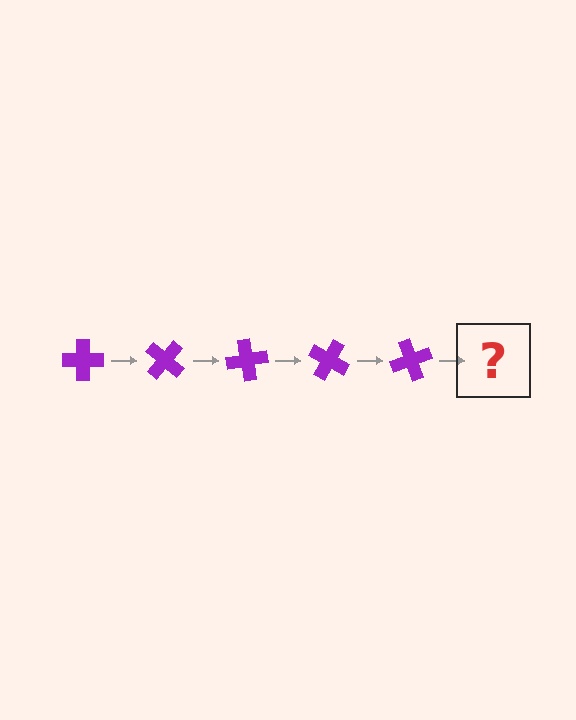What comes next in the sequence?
The next element should be a purple cross rotated 200 degrees.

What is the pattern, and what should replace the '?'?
The pattern is that the cross rotates 40 degrees each step. The '?' should be a purple cross rotated 200 degrees.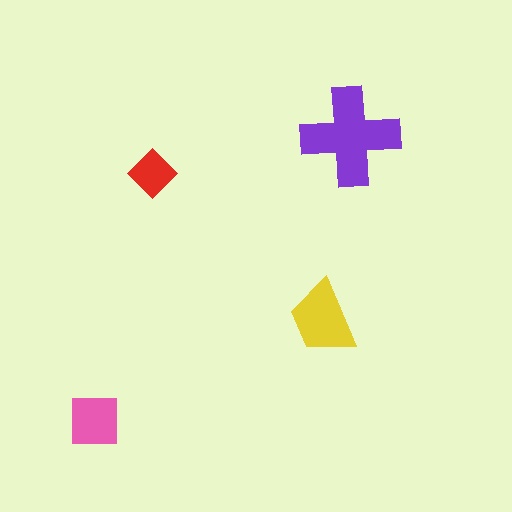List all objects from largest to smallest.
The purple cross, the yellow trapezoid, the pink square, the red diamond.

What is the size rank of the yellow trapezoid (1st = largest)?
2nd.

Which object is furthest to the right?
The purple cross is rightmost.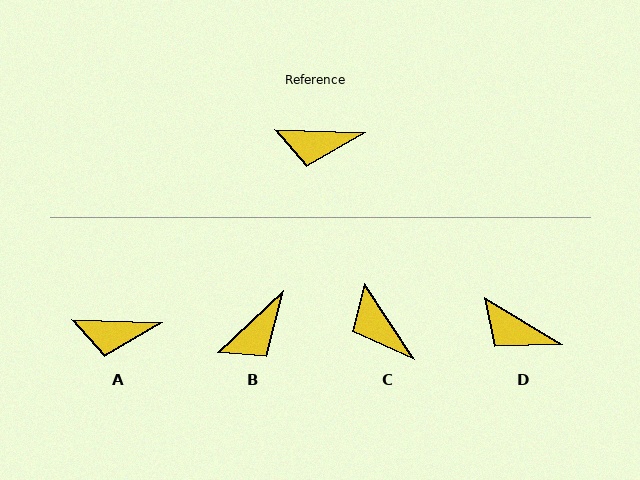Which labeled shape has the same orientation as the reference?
A.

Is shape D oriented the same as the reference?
No, it is off by about 29 degrees.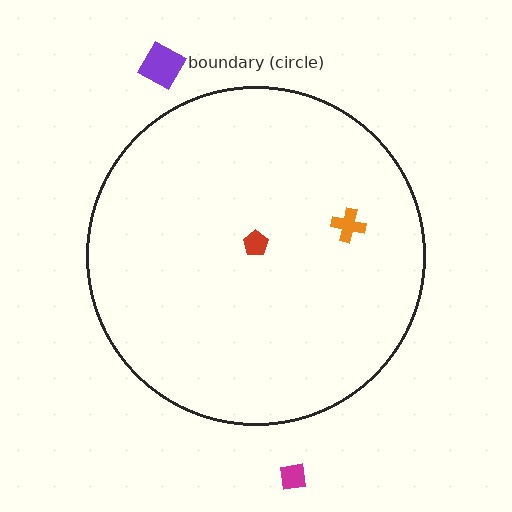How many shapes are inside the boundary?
2 inside, 2 outside.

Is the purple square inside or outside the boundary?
Outside.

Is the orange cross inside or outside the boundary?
Inside.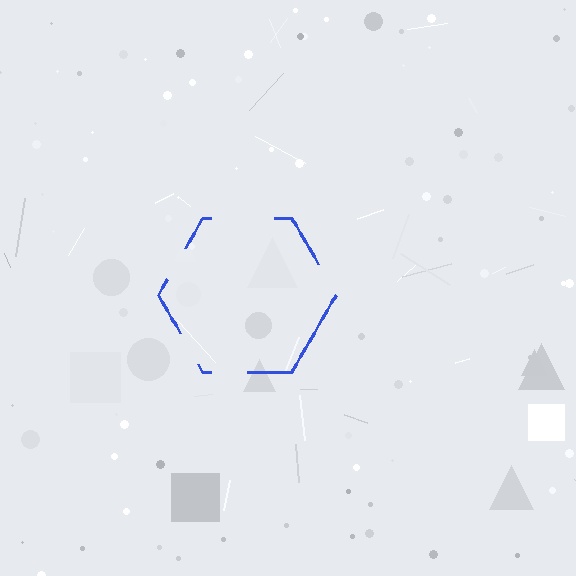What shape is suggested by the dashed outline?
The dashed outline suggests a hexagon.